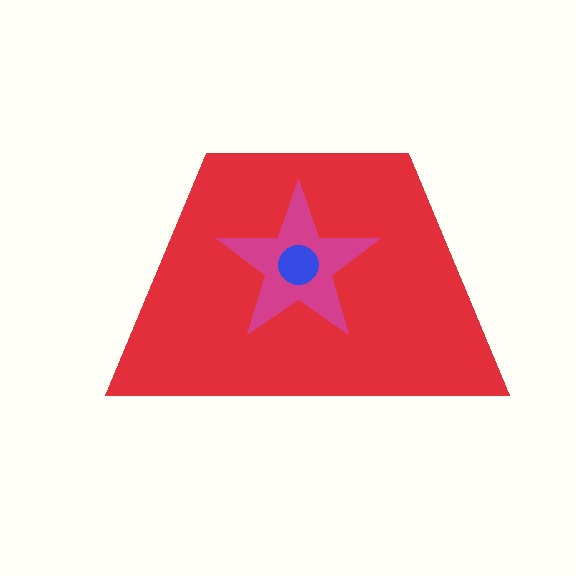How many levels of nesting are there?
3.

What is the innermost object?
The blue circle.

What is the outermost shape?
The red trapezoid.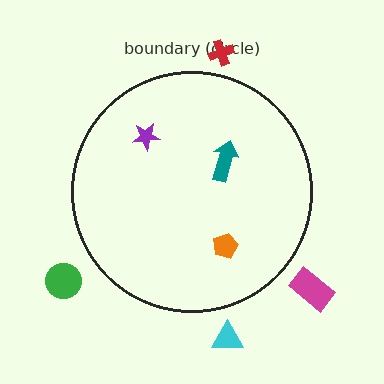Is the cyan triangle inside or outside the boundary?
Outside.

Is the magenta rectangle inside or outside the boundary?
Outside.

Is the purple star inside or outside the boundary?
Inside.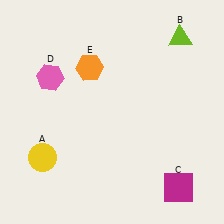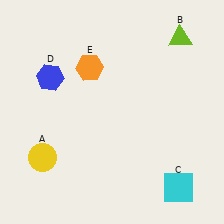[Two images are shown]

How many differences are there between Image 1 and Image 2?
There are 2 differences between the two images.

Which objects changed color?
C changed from magenta to cyan. D changed from pink to blue.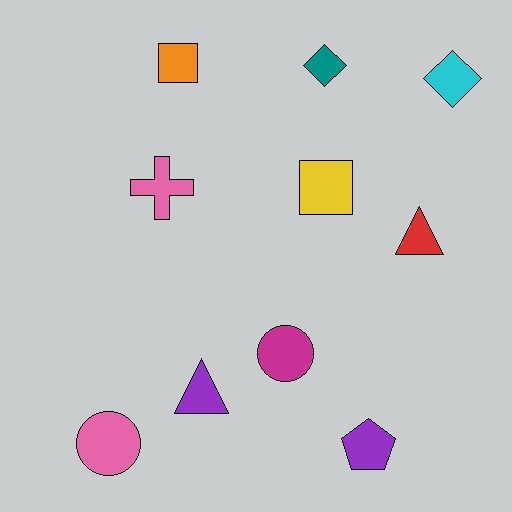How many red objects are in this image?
There is 1 red object.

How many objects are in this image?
There are 10 objects.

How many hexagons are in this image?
There are no hexagons.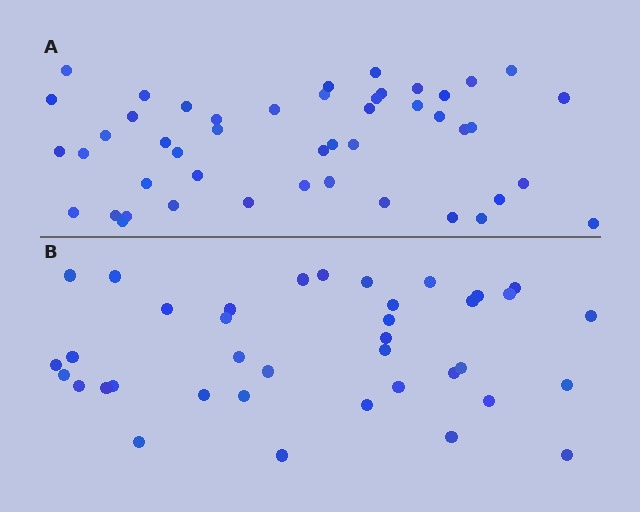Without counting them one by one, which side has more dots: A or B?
Region A (the top region) has more dots.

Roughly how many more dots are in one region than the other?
Region A has roughly 8 or so more dots than region B.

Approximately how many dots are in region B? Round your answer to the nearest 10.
About 40 dots. (The exact count is 38, which rounds to 40.)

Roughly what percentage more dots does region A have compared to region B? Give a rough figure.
About 25% more.